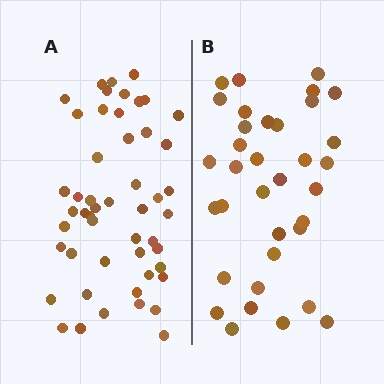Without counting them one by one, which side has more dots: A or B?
Region A (the left region) has more dots.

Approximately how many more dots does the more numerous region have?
Region A has approximately 15 more dots than region B.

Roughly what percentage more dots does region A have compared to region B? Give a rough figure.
About 45% more.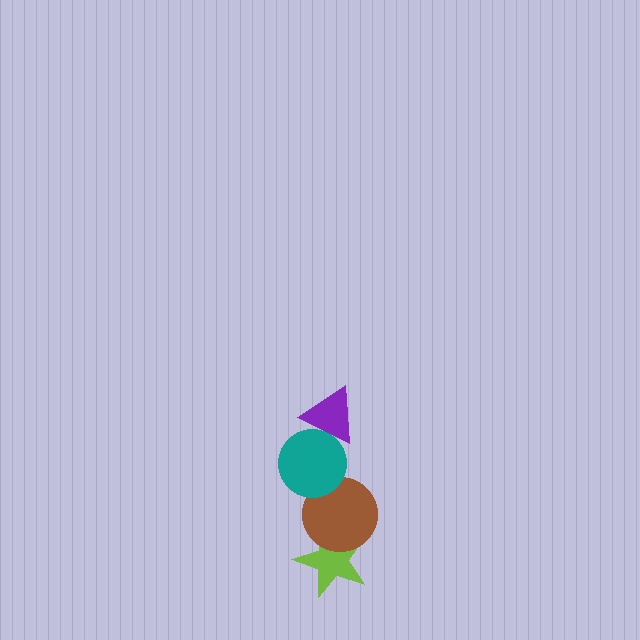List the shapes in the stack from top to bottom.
From top to bottom: the purple triangle, the teal circle, the brown circle, the lime star.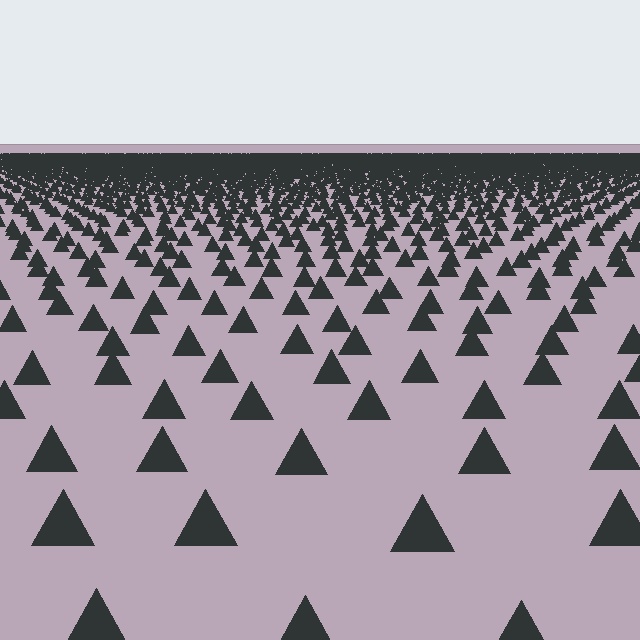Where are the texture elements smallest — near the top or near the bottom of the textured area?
Near the top.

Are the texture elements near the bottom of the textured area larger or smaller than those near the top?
Larger. Near the bottom, elements are closer to the viewer and appear at a bigger on-screen size.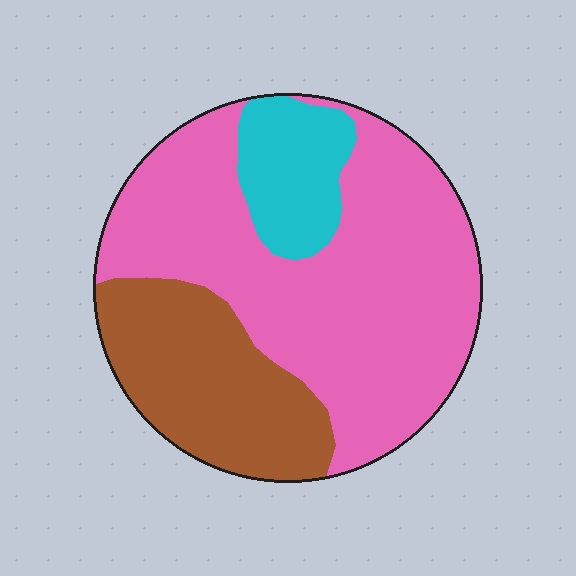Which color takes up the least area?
Cyan, at roughly 15%.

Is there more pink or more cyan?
Pink.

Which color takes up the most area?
Pink, at roughly 60%.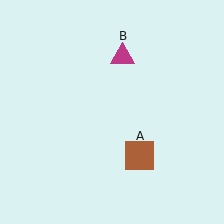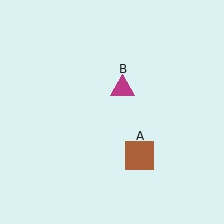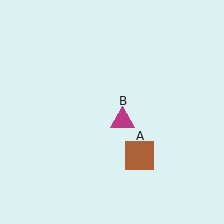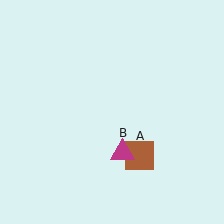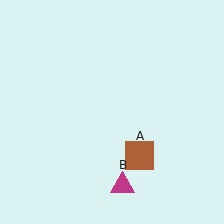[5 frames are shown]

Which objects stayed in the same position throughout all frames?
Brown square (object A) remained stationary.